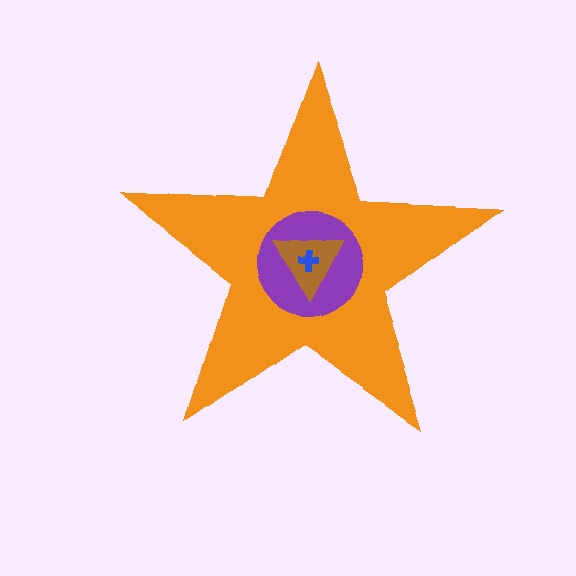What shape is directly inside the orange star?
The purple circle.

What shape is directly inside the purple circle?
The brown triangle.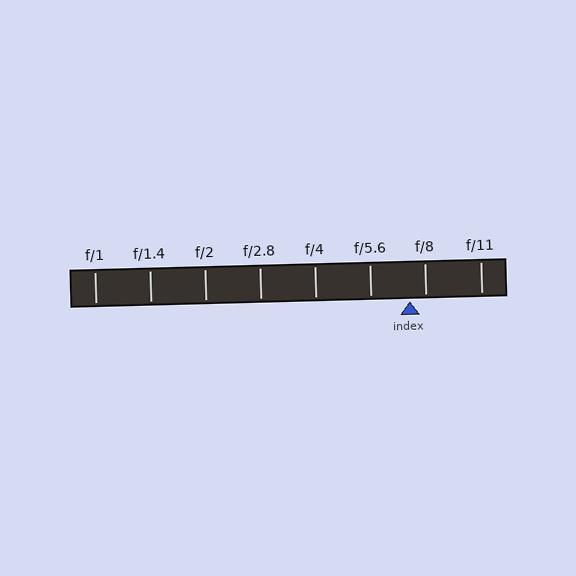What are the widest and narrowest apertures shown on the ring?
The widest aperture shown is f/1 and the narrowest is f/11.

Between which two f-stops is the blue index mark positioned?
The index mark is between f/5.6 and f/8.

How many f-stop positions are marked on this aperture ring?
There are 8 f-stop positions marked.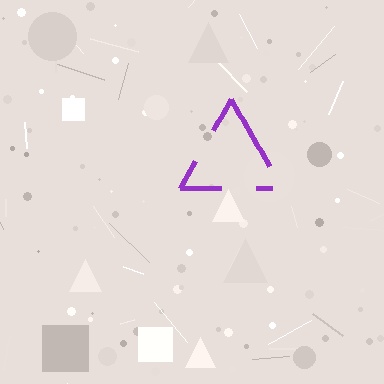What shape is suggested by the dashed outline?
The dashed outline suggests a triangle.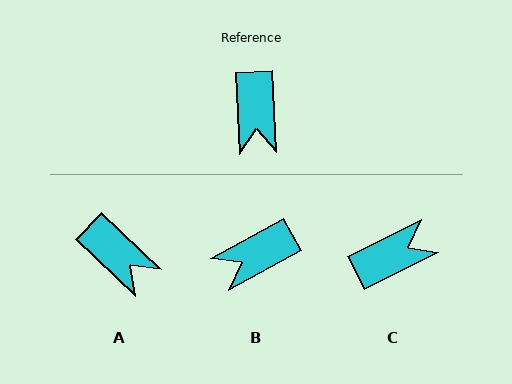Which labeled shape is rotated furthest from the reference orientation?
C, about 114 degrees away.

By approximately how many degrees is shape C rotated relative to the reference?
Approximately 114 degrees counter-clockwise.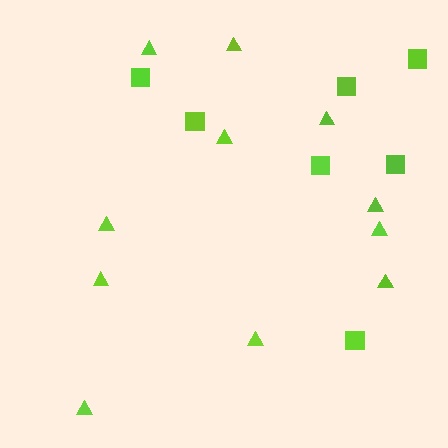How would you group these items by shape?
There are 2 groups: one group of triangles (11) and one group of squares (7).